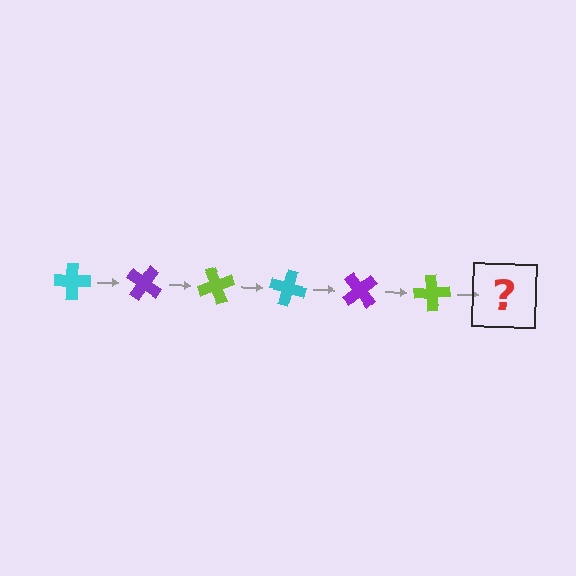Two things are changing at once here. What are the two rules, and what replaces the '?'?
The two rules are that it rotates 35 degrees each step and the color cycles through cyan, purple, and lime. The '?' should be a cyan cross, rotated 210 degrees from the start.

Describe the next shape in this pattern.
It should be a cyan cross, rotated 210 degrees from the start.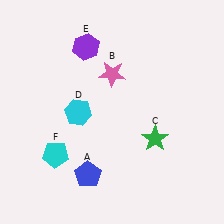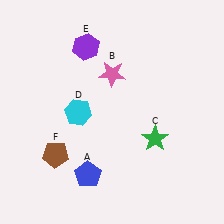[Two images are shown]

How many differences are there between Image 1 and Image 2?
There is 1 difference between the two images.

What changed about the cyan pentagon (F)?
In Image 1, F is cyan. In Image 2, it changed to brown.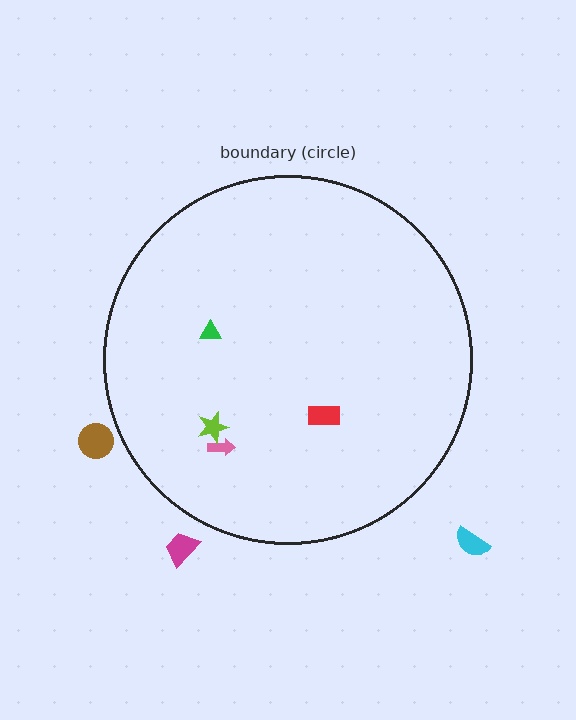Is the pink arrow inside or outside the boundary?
Inside.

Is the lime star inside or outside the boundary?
Inside.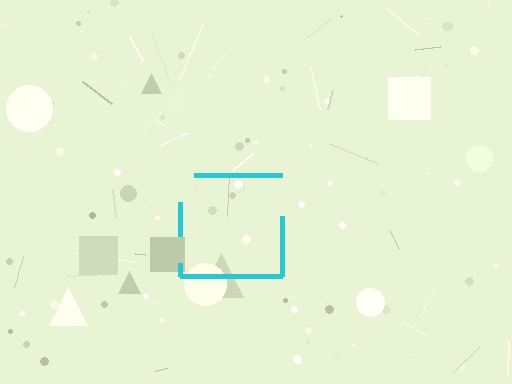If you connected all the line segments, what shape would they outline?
They would outline a square.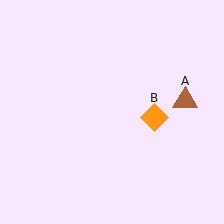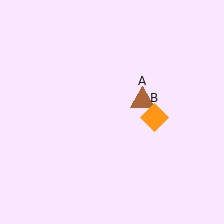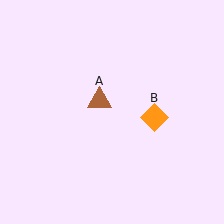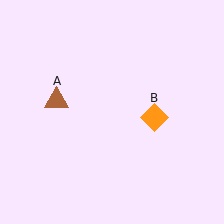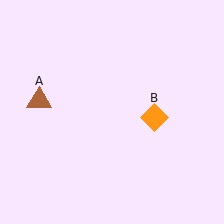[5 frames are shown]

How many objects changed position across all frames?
1 object changed position: brown triangle (object A).